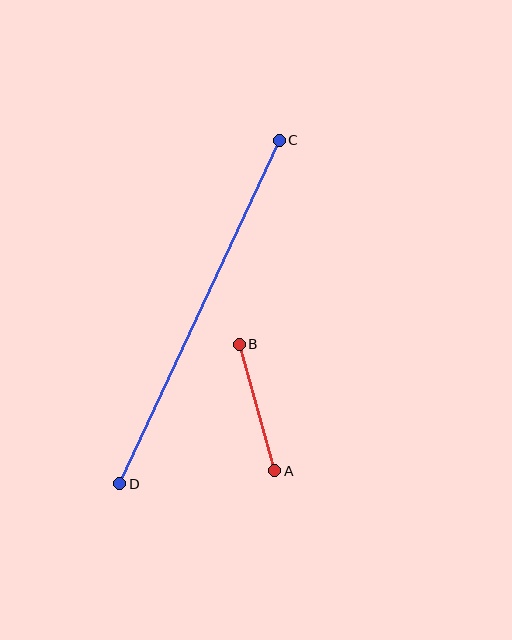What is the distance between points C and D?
The distance is approximately 379 pixels.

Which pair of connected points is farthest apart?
Points C and D are farthest apart.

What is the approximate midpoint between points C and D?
The midpoint is at approximately (200, 312) pixels.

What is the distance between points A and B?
The distance is approximately 131 pixels.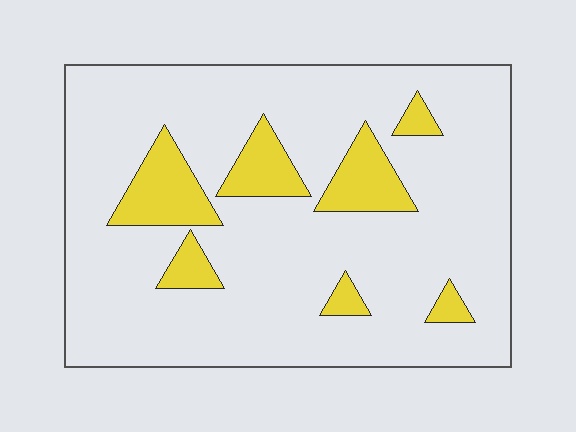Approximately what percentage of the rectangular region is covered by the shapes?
Approximately 15%.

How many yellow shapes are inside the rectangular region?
7.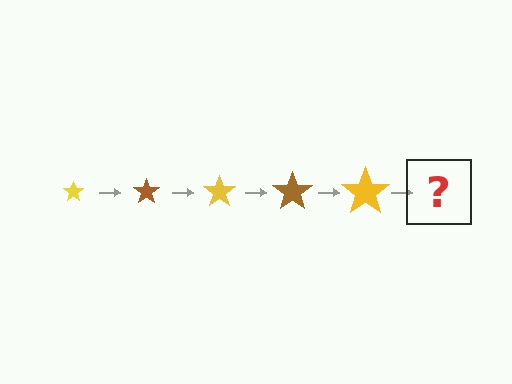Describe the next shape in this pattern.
It should be a brown star, larger than the previous one.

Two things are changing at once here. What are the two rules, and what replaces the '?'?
The two rules are that the star grows larger each step and the color cycles through yellow and brown. The '?' should be a brown star, larger than the previous one.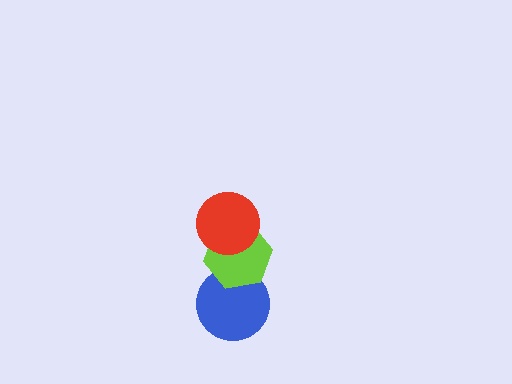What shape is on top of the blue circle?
The lime hexagon is on top of the blue circle.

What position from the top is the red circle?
The red circle is 1st from the top.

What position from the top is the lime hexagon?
The lime hexagon is 2nd from the top.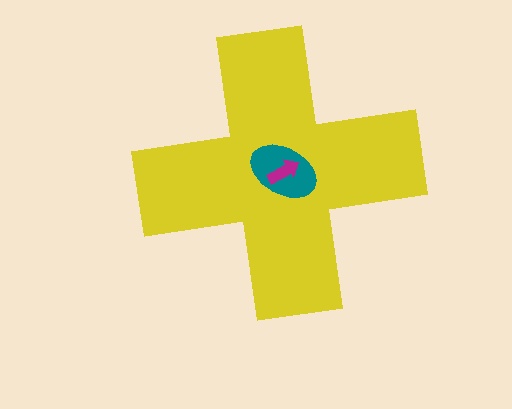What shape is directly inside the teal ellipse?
The magenta arrow.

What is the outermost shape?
The yellow cross.